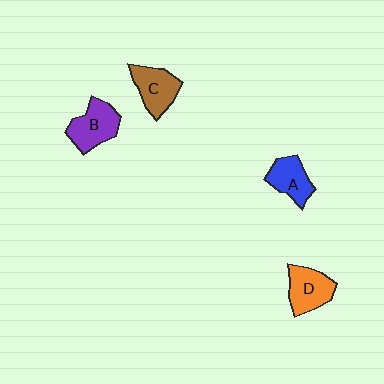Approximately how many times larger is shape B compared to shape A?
Approximately 1.2 times.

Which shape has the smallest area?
Shape A (blue).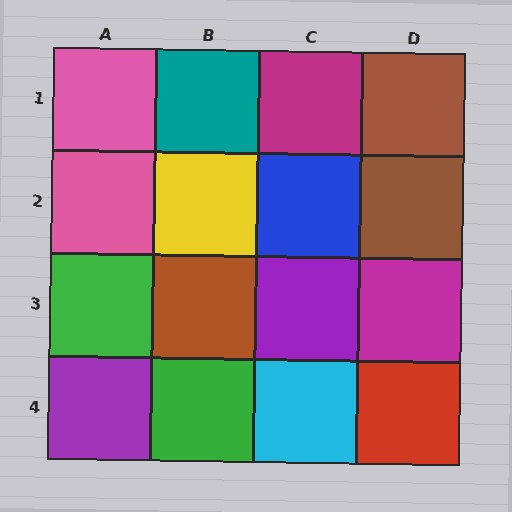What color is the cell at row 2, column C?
Blue.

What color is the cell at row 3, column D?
Magenta.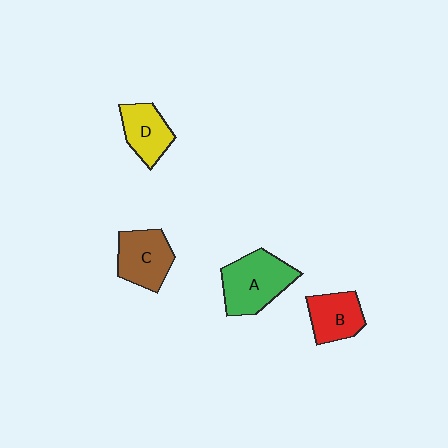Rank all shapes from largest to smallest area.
From largest to smallest: A (green), C (brown), B (red), D (yellow).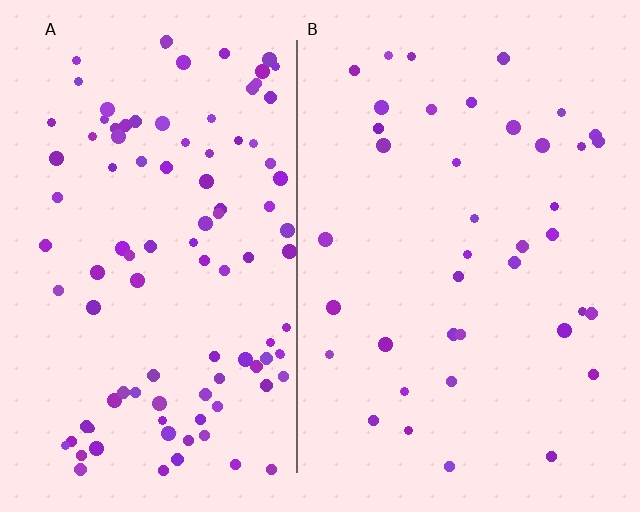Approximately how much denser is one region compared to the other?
Approximately 2.6× — region A over region B.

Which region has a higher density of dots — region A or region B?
A (the left).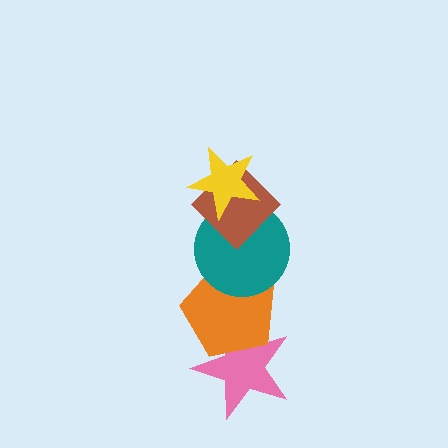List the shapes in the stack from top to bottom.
From top to bottom: the yellow star, the brown diamond, the teal circle, the orange pentagon, the pink star.